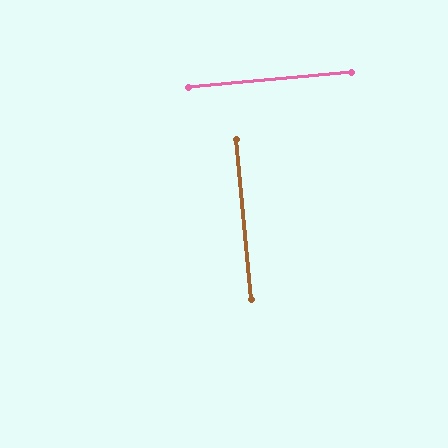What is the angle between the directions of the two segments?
Approximately 90 degrees.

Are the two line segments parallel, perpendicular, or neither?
Perpendicular — they meet at approximately 90°.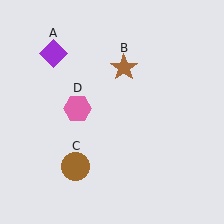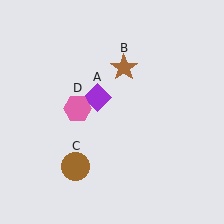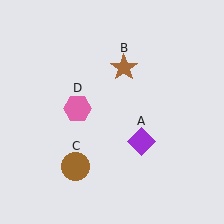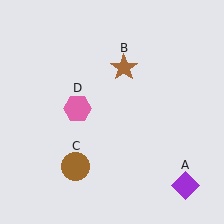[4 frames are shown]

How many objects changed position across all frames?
1 object changed position: purple diamond (object A).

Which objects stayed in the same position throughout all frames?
Brown star (object B) and brown circle (object C) and pink hexagon (object D) remained stationary.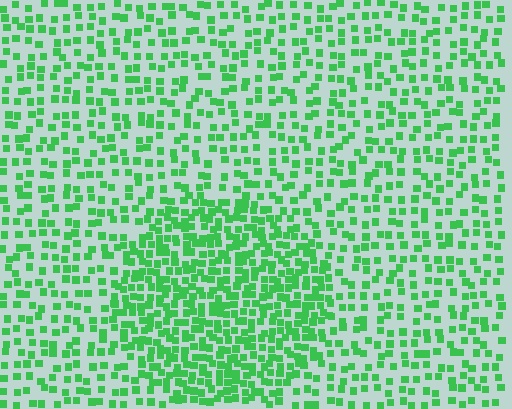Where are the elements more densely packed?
The elements are more densely packed inside the circle boundary.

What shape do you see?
I see a circle.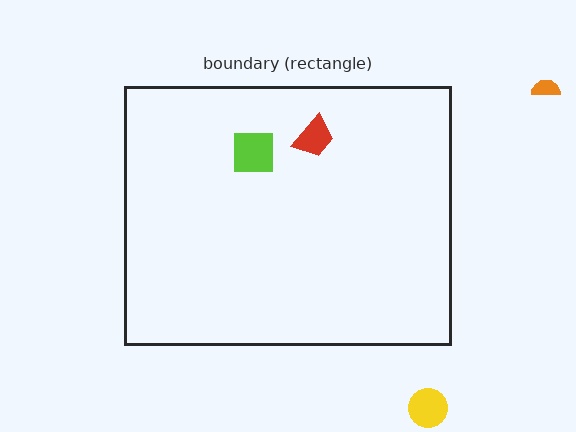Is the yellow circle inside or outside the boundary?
Outside.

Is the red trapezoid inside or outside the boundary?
Inside.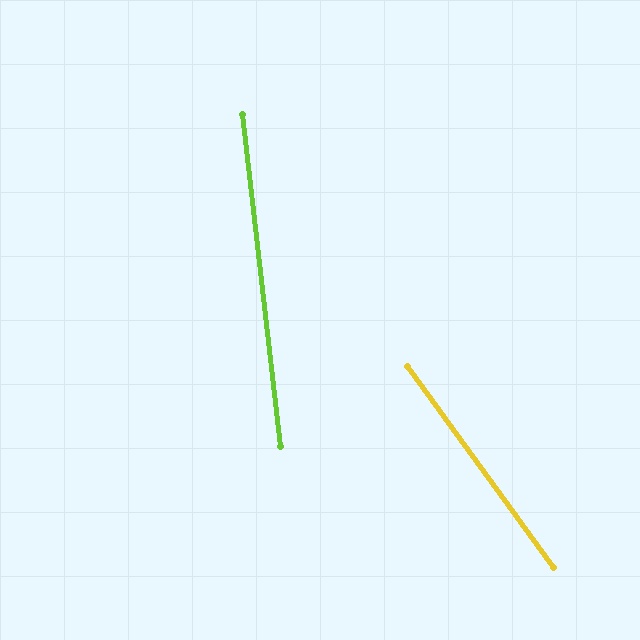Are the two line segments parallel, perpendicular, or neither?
Neither parallel nor perpendicular — they differ by about 30°.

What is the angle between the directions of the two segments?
Approximately 30 degrees.